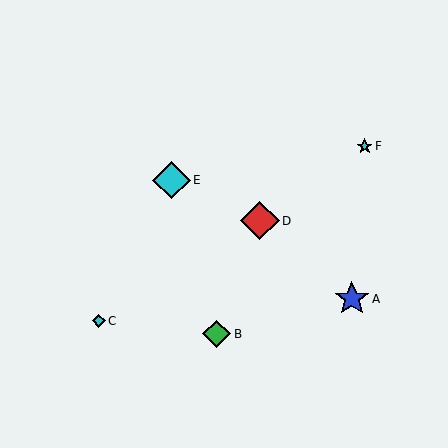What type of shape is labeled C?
Shape C is a cyan diamond.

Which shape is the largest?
The red diamond (labeled D) is the largest.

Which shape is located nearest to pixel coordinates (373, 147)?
The cyan star (labeled F) at (365, 146) is nearest to that location.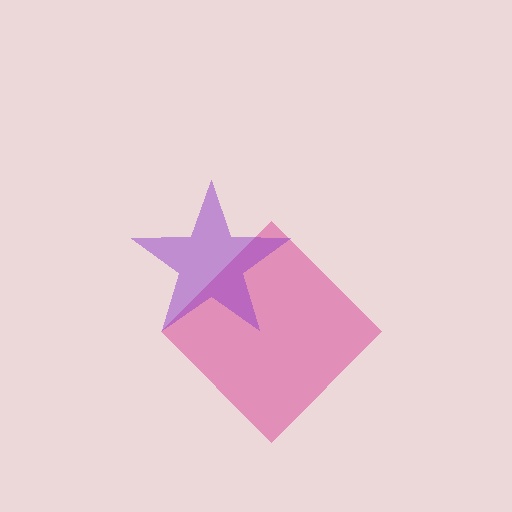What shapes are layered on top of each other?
The layered shapes are: a magenta diamond, a purple star.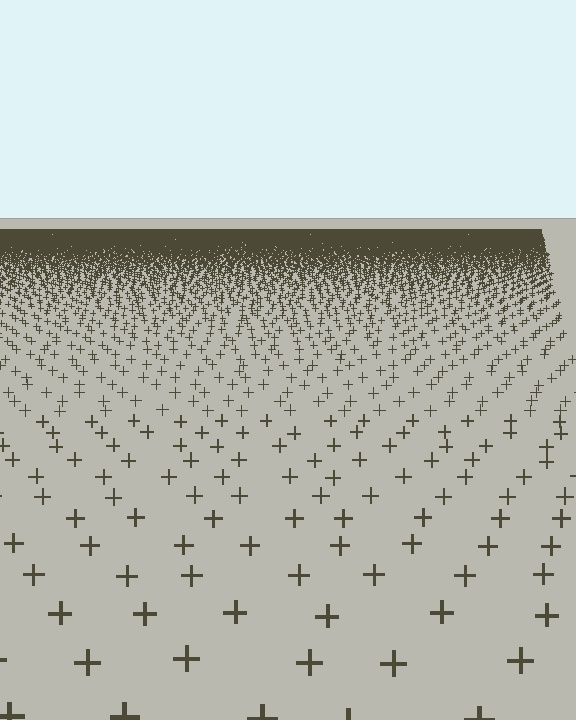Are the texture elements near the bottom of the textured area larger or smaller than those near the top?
Larger. Near the bottom, elements are closer to the viewer and appear at a bigger on-screen size.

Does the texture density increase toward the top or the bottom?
Density increases toward the top.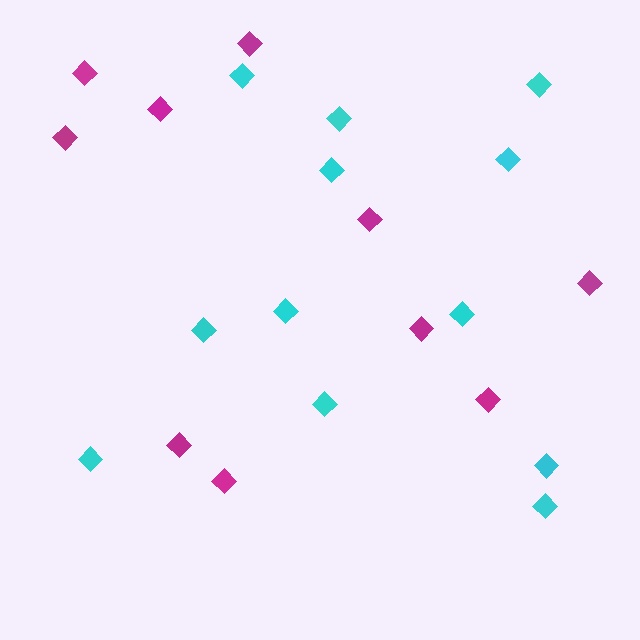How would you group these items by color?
There are 2 groups: one group of magenta diamonds (10) and one group of cyan diamonds (12).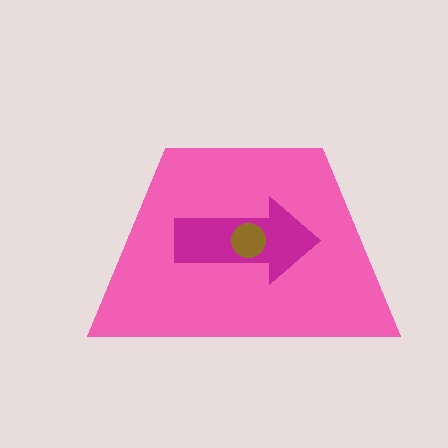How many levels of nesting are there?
3.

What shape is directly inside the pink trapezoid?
The magenta arrow.